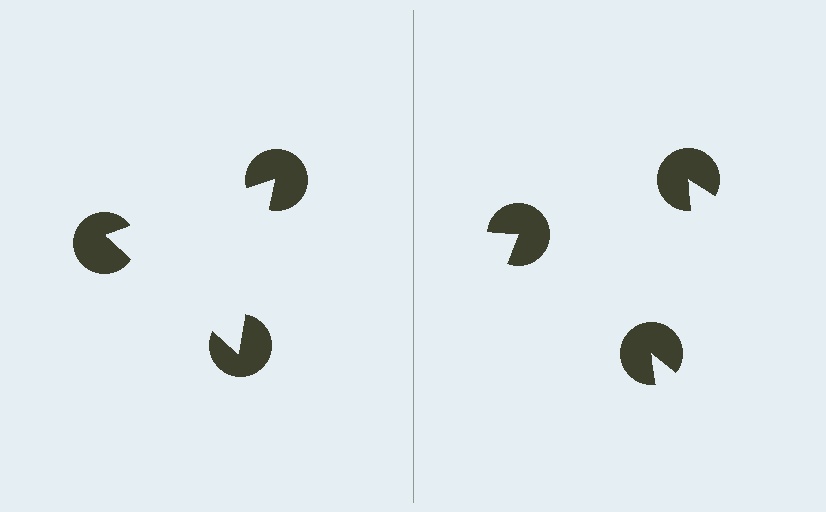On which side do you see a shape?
An illusory triangle appears on the left side. On the right side the wedge cuts are rotated, so no coherent shape forms.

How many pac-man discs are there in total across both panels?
6 — 3 on each side.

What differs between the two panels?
The pac-man discs are positioned identically on both sides; only the wedge orientations differ. On the left they align to a triangle; on the right they are misaligned.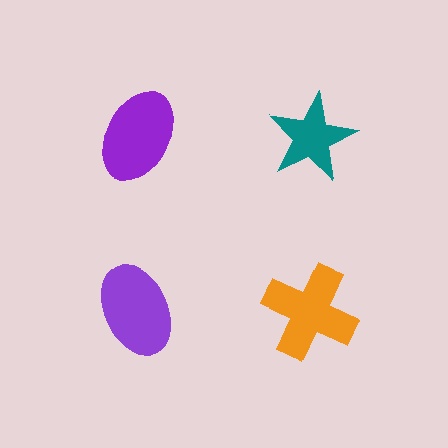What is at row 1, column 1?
A purple ellipse.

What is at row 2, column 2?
An orange cross.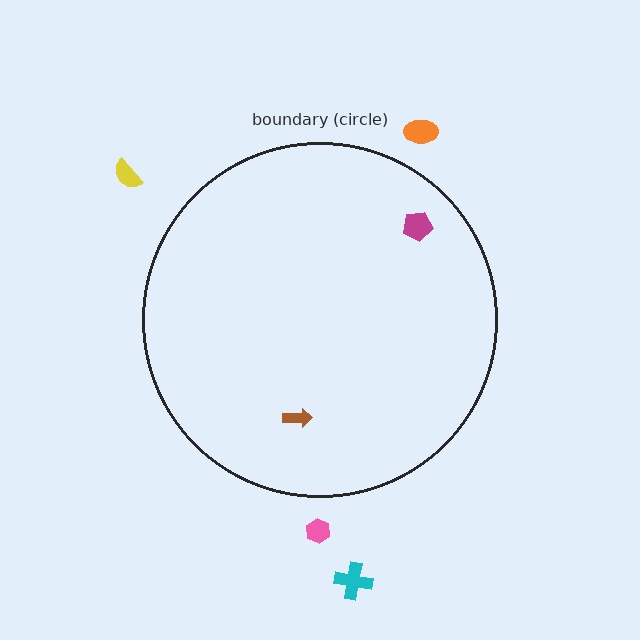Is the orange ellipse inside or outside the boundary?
Outside.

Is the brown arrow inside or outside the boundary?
Inside.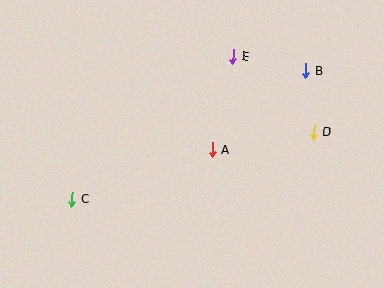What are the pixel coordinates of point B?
Point B is at (306, 70).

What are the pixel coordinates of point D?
Point D is at (313, 132).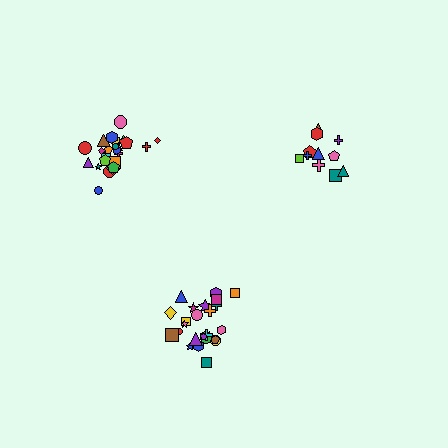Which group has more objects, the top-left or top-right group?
The top-left group.